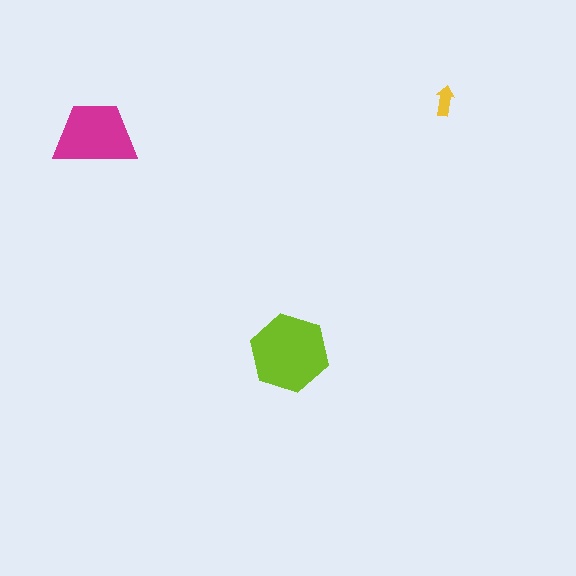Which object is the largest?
The lime hexagon.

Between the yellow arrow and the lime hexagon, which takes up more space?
The lime hexagon.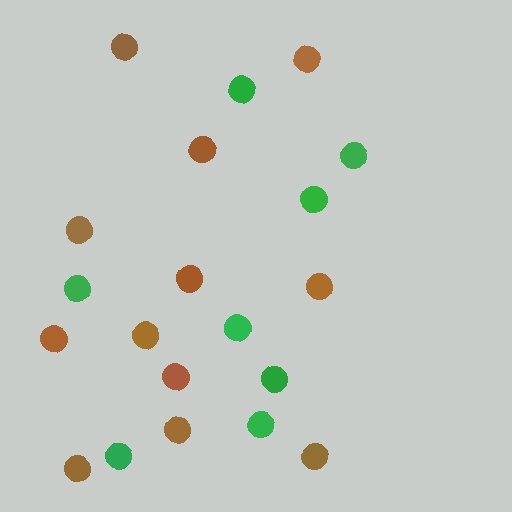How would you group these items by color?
There are 2 groups: one group of green circles (8) and one group of brown circles (12).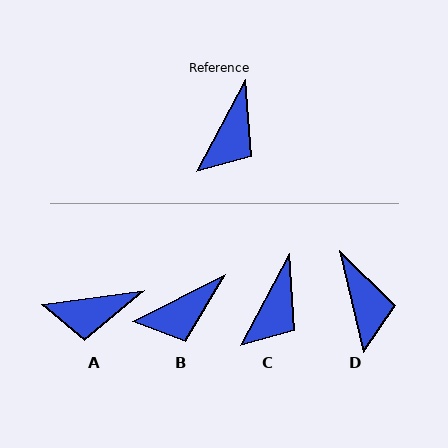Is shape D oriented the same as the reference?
No, it is off by about 41 degrees.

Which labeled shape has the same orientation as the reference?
C.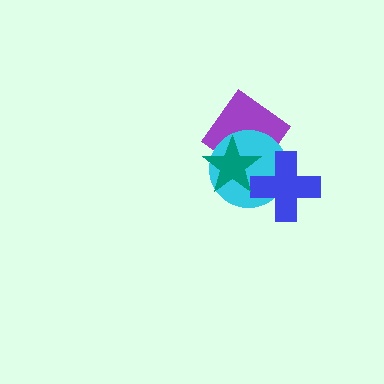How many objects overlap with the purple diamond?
2 objects overlap with the purple diamond.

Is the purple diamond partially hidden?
Yes, it is partially covered by another shape.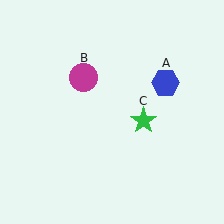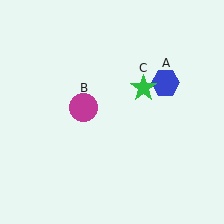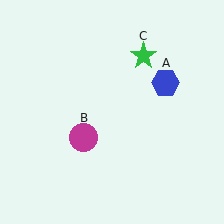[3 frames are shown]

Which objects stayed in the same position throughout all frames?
Blue hexagon (object A) remained stationary.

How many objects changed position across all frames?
2 objects changed position: magenta circle (object B), green star (object C).